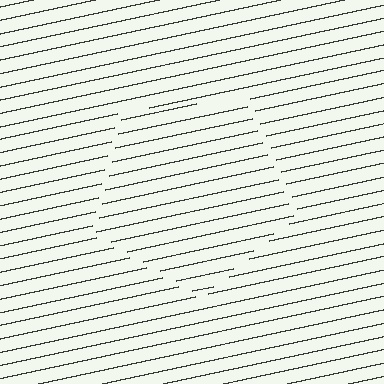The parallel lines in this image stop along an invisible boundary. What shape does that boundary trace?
An illusory pentagon. The interior of the shape contains the same grating, shifted by half a period — the contour is defined by the phase discontinuity where line-ends from the inner and outer gratings abut.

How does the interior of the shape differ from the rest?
The interior of the shape contains the same grating, shifted by half a period — the contour is defined by the phase discontinuity where line-ends from the inner and outer gratings abut.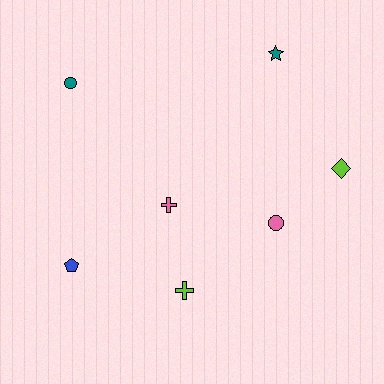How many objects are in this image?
There are 7 objects.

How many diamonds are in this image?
There is 1 diamond.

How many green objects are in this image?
There are no green objects.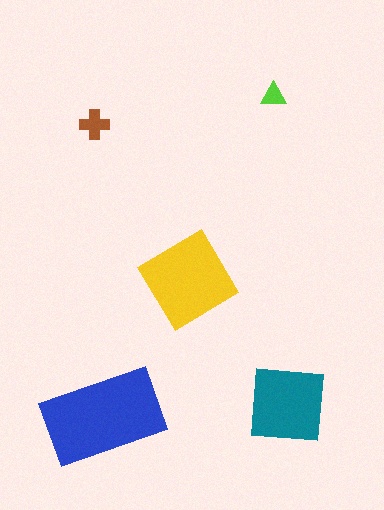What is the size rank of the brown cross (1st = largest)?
4th.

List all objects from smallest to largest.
The lime triangle, the brown cross, the teal square, the yellow diamond, the blue rectangle.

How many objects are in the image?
There are 5 objects in the image.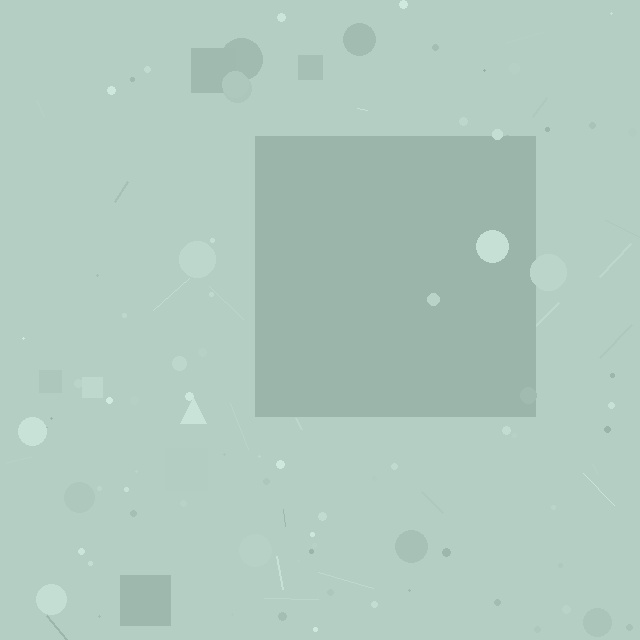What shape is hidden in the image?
A square is hidden in the image.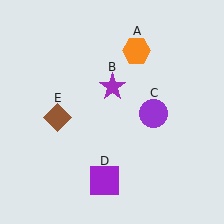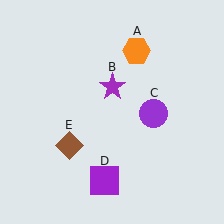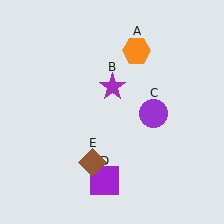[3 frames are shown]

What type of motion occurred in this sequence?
The brown diamond (object E) rotated counterclockwise around the center of the scene.